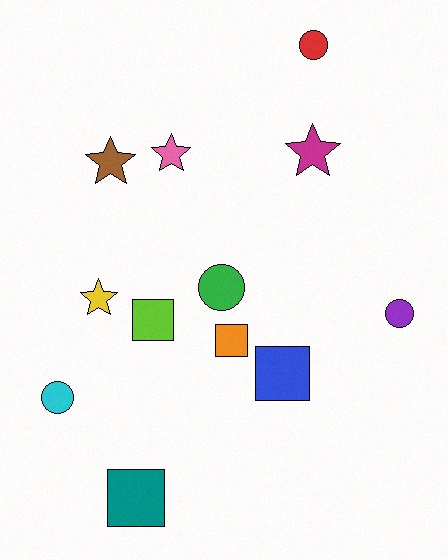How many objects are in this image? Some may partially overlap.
There are 12 objects.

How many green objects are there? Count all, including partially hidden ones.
There is 1 green object.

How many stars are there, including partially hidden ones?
There are 4 stars.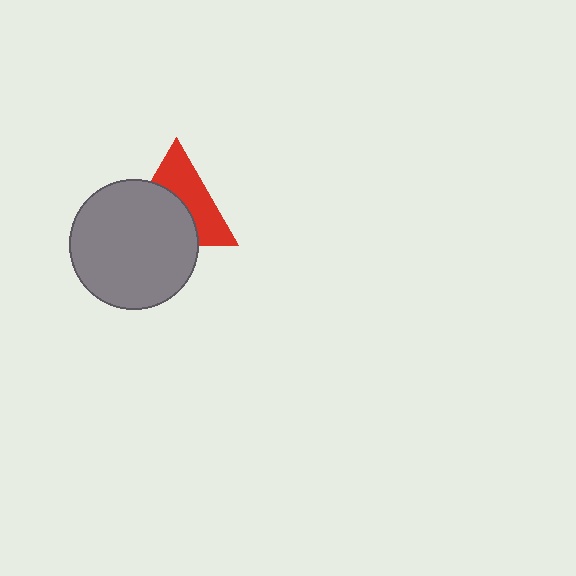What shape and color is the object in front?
The object in front is a gray circle.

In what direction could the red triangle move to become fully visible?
The red triangle could move up. That would shift it out from behind the gray circle entirely.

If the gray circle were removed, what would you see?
You would see the complete red triangle.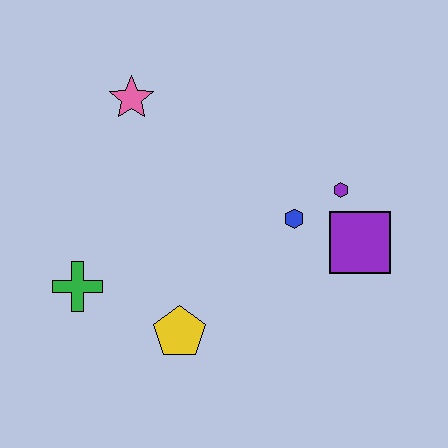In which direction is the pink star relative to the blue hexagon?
The pink star is to the left of the blue hexagon.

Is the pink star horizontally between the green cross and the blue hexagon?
Yes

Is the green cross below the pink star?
Yes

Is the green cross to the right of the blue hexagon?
No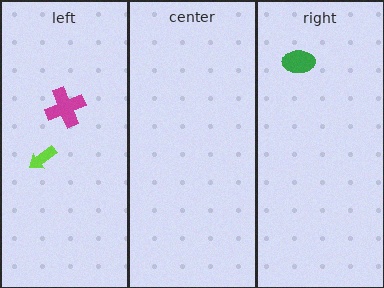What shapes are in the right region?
The green ellipse.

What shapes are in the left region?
The lime arrow, the magenta cross.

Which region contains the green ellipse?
The right region.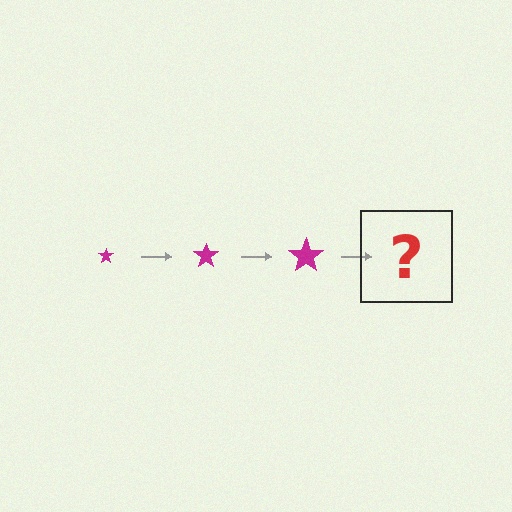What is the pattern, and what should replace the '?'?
The pattern is that the star gets progressively larger each step. The '?' should be a magenta star, larger than the previous one.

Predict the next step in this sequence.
The next step is a magenta star, larger than the previous one.